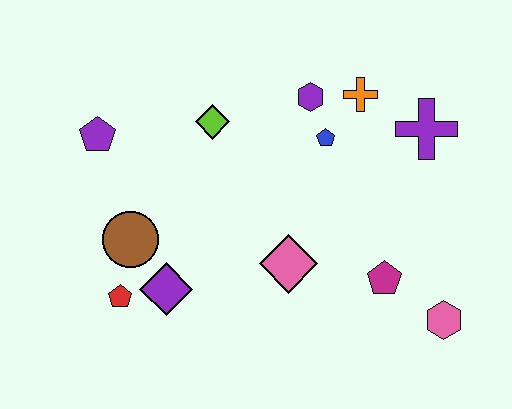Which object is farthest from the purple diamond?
The purple cross is farthest from the purple diamond.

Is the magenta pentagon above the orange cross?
No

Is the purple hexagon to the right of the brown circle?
Yes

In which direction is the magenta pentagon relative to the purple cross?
The magenta pentagon is below the purple cross.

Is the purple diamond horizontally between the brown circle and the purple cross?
Yes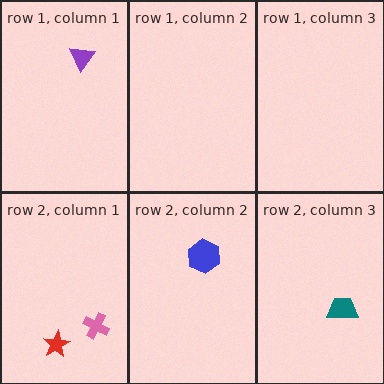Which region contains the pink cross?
The row 2, column 1 region.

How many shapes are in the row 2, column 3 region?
1.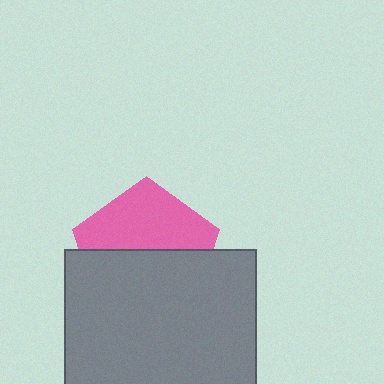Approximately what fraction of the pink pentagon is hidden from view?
Roughly 53% of the pink pentagon is hidden behind the gray square.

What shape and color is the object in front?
The object in front is a gray square.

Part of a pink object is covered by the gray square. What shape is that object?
It is a pentagon.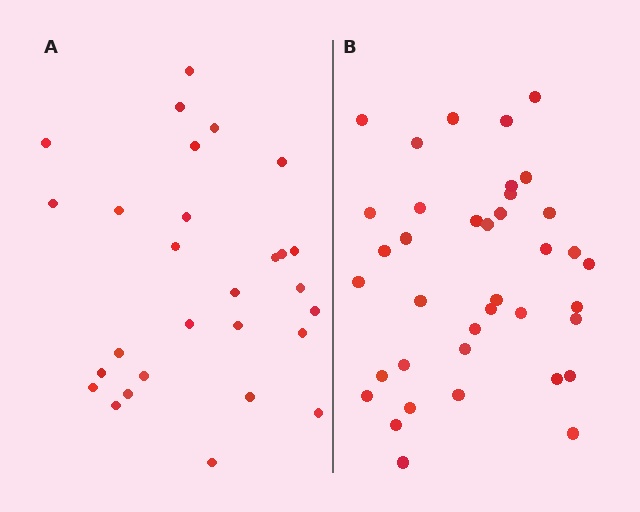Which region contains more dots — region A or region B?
Region B (the right region) has more dots.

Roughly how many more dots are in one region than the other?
Region B has roughly 10 or so more dots than region A.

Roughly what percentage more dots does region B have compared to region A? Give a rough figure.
About 35% more.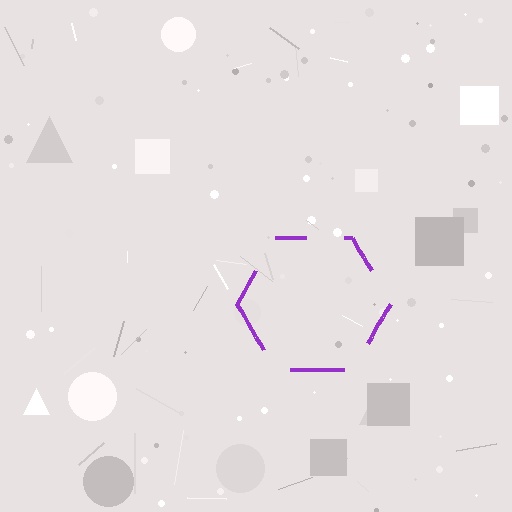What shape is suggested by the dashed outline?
The dashed outline suggests a hexagon.